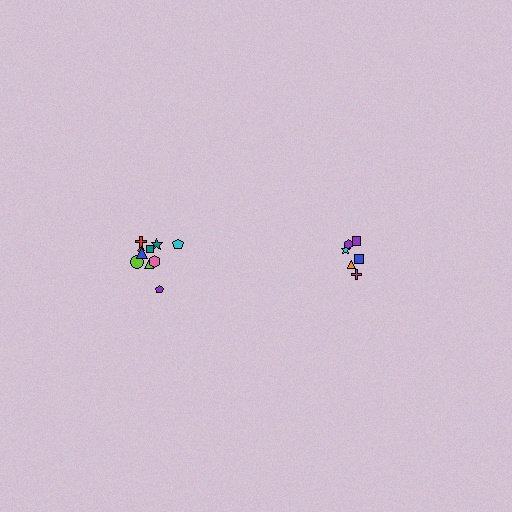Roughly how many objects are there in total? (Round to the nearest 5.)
Roughly 15 objects in total.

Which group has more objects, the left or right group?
The left group.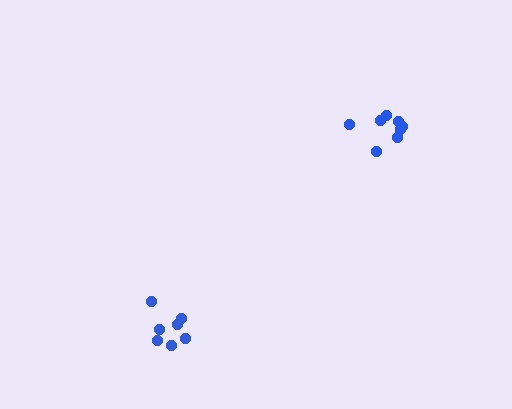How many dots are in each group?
Group 1: 7 dots, Group 2: 8 dots (15 total).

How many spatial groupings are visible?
There are 2 spatial groupings.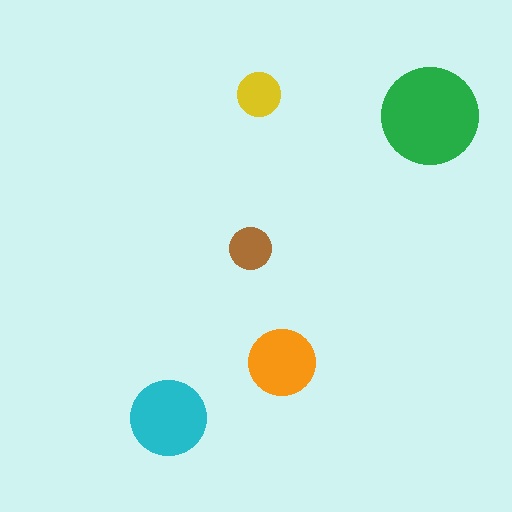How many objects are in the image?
There are 5 objects in the image.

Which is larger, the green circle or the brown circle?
The green one.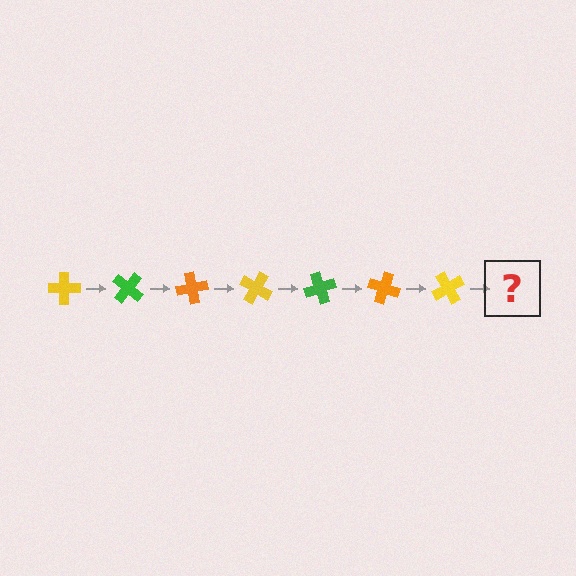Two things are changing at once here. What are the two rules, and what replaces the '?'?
The two rules are that it rotates 40 degrees each step and the color cycles through yellow, green, and orange. The '?' should be a green cross, rotated 280 degrees from the start.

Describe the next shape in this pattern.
It should be a green cross, rotated 280 degrees from the start.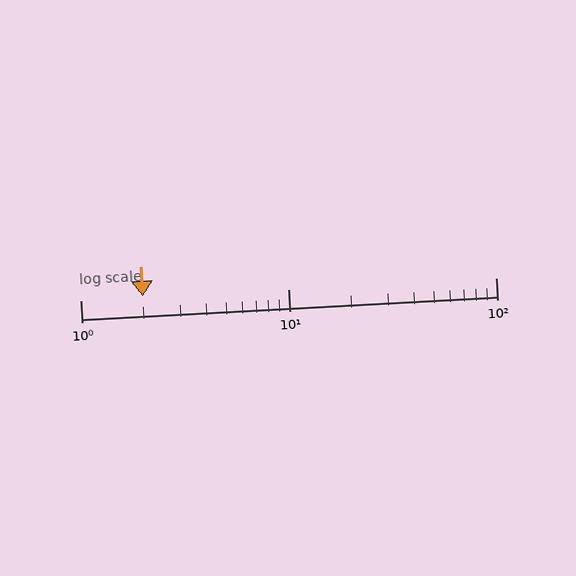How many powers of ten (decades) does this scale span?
The scale spans 2 decades, from 1 to 100.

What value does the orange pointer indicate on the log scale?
The pointer indicates approximately 2.